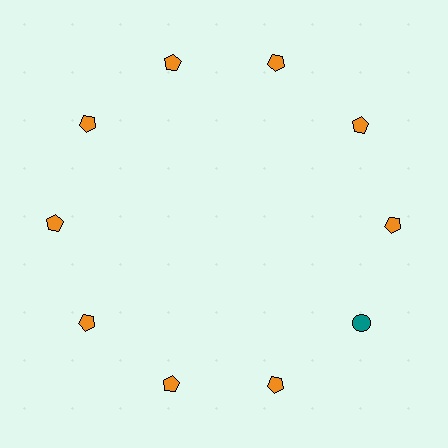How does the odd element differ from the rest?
It differs in both color (teal instead of orange) and shape (circle instead of pentagon).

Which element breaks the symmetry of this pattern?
The teal circle at roughly the 4 o'clock position breaks the symmetry. All other shapes are orange pentagons.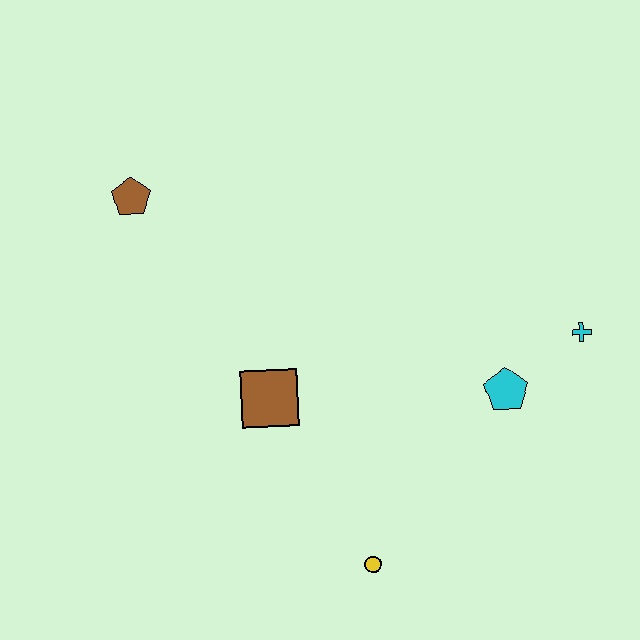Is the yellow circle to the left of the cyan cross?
Yes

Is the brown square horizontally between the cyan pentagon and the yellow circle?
No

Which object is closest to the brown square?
The yellow circle is closest to the brown square.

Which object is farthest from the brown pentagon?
The cyan cross is farthest from the brown pentagon.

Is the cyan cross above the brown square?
Yes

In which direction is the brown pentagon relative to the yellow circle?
The brown pentagon is above the yellow circle.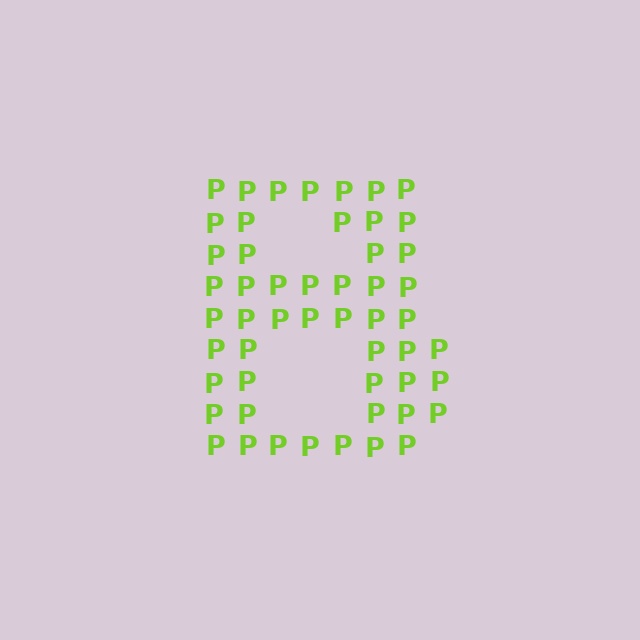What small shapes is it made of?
It is made of small letter P's.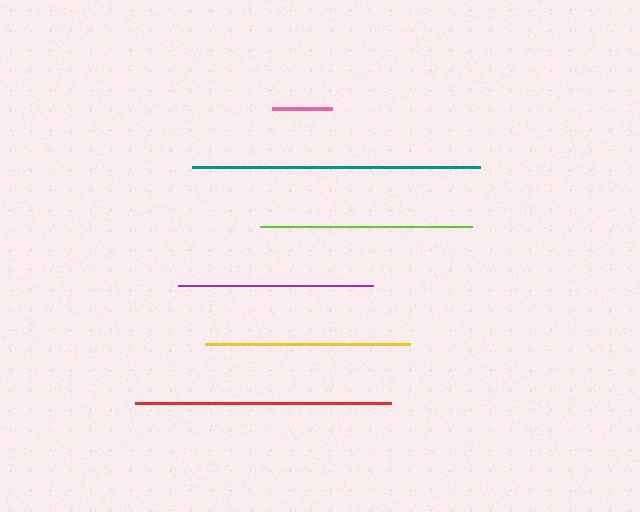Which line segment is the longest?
The teal line is the longest at approximately 288 pixels.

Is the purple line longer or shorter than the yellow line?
The yellow line is longer than the purple line.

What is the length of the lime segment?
The lime segment is approximately 212 pixels long.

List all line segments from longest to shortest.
From longest to shortest: teal, red, lime, yellow, purple, pink.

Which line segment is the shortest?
The pink line is the shortest at approximately 60 pixels.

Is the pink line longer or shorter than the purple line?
The purple line is longer than the pink line.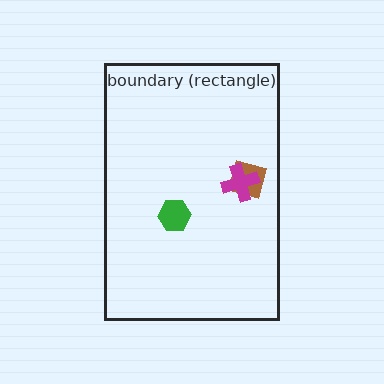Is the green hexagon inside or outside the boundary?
Inside.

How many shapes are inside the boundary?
3 inside, 0 outside.